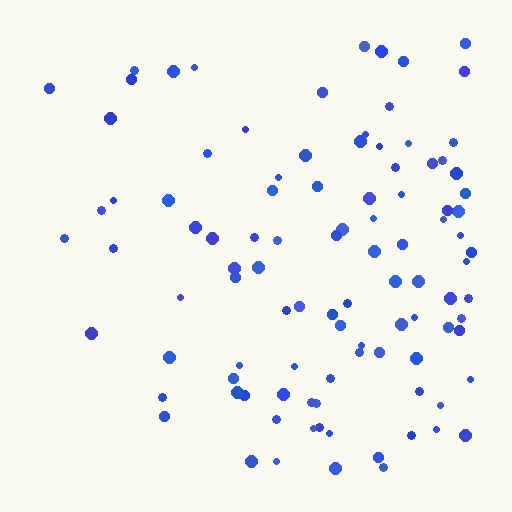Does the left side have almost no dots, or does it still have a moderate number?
Still a moderate number, just noticeably fewer than the right.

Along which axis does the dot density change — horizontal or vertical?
Horizontal.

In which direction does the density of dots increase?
From left to right, with the right side densest.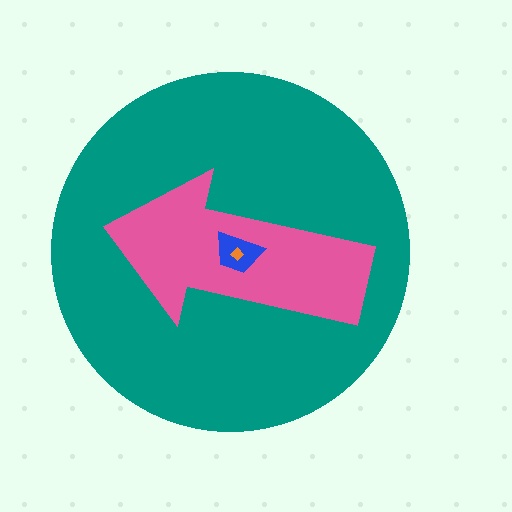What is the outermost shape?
The teal circle.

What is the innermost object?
The orange diamond.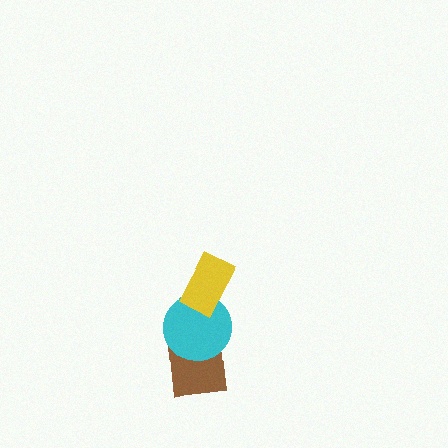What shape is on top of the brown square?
The cyan circle is on top of the brown square.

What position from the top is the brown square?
The brown square is 3rd from the top.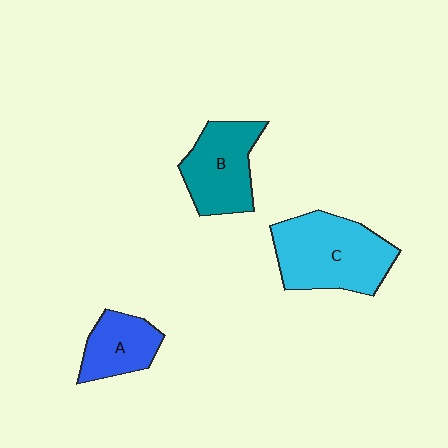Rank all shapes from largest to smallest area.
From largest to smallest: C (cyan), B (teal), A (blue).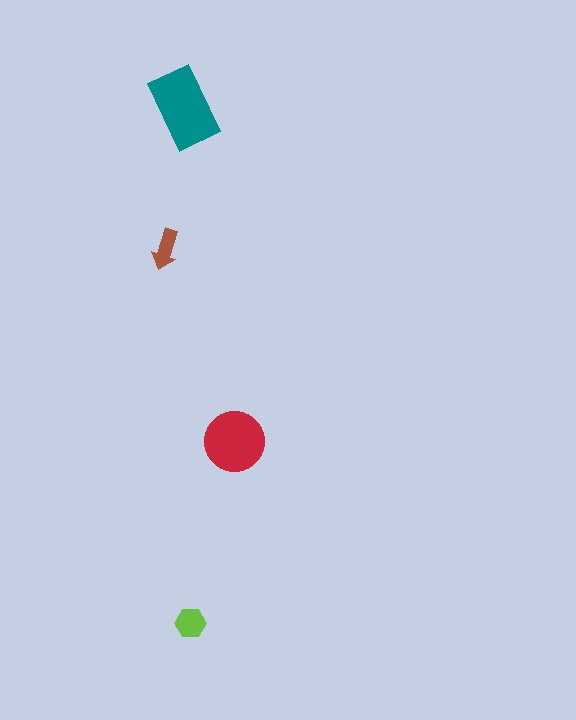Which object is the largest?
The teal rectangle.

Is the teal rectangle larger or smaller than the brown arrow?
Larger.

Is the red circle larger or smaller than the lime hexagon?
Larger.